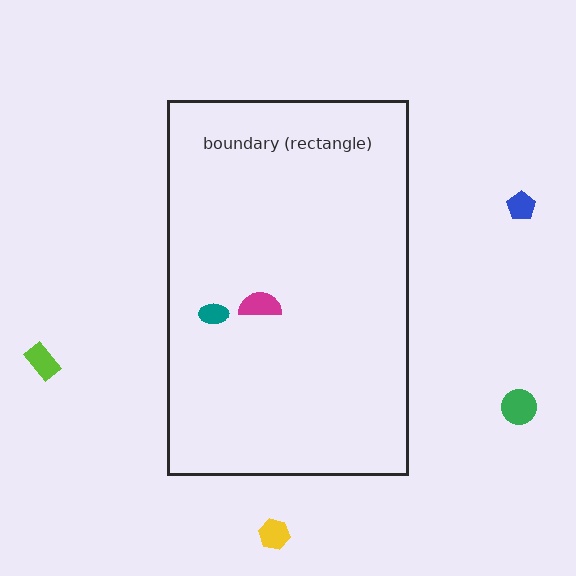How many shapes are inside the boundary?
2 inside, 4 outside.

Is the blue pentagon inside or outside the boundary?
Outside.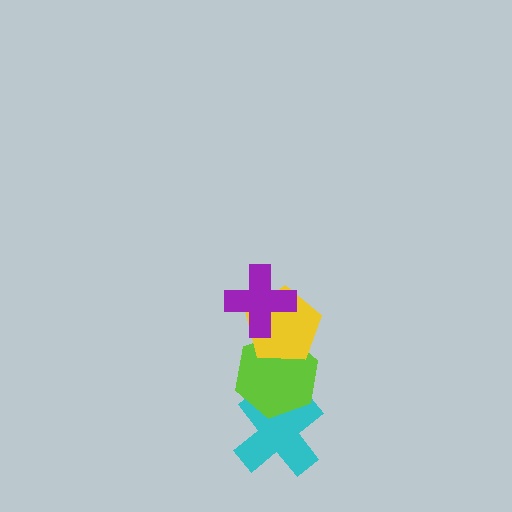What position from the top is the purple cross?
The purple cross is 1st from the top.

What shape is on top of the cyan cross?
The lime hexagon is on top of the cyan cross.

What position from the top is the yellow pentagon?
The yellow pentagon is 2nd from the top.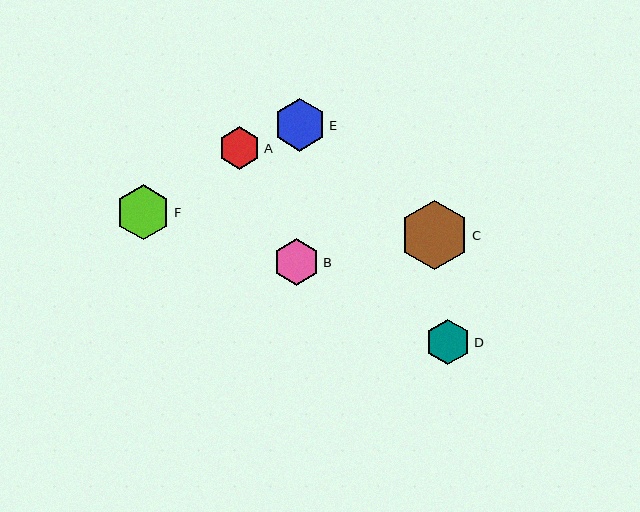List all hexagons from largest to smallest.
From largest to smallest: C, F, E, B, D, A.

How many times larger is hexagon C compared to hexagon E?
Hexagon C is approximately 1.3 times the size of hexagon E.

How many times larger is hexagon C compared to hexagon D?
Hexagon C is approximately 1.5 times the size of hexagon D.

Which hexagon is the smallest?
Hexagon A is the smallest with a size of approximately 43 pixels.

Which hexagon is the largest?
Hexagon C is the largest with a size of approximately 69 pixels.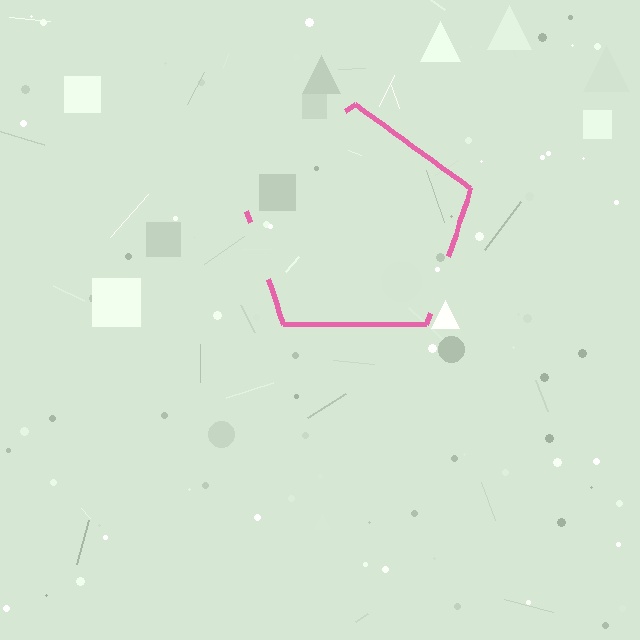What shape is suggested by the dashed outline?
The dashed outline suggests a pentagon.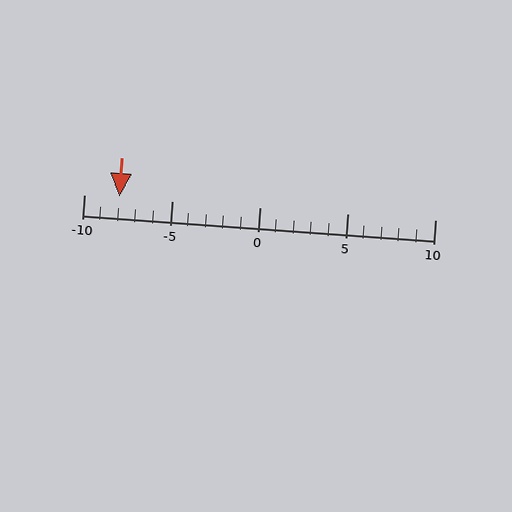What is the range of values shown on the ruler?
The ruler shows values from -10 to 10.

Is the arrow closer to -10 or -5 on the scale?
The arrow is closer to -10.